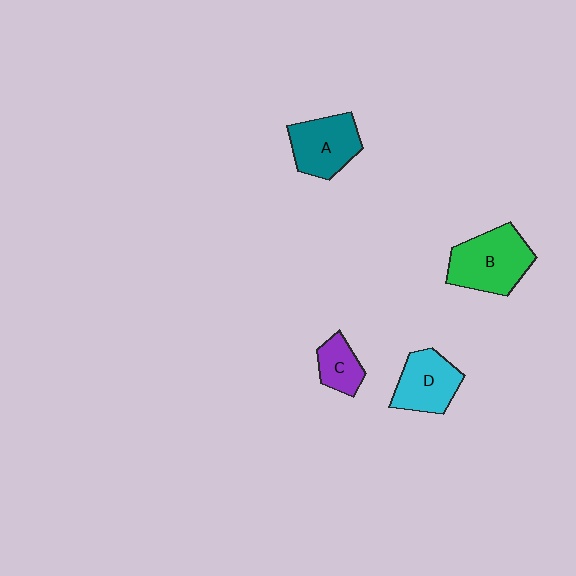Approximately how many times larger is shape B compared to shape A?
Approximately 1.2 times.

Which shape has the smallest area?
Shape C (purple).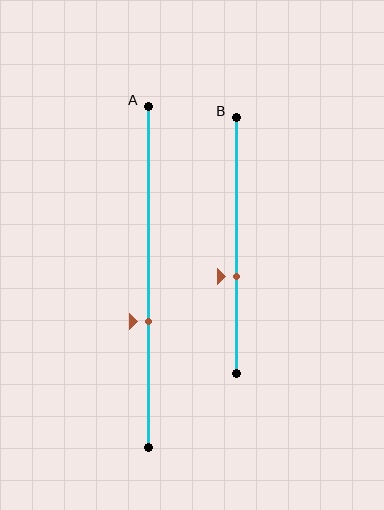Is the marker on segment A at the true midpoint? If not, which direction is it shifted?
No, the marker on segment A is shifted downward by about 13% of the segment length.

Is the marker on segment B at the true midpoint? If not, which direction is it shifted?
No, the marker on segment B is shifted downward by about 12% of the segment length.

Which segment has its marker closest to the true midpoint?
Segment B has its marker closest to the true midpoint.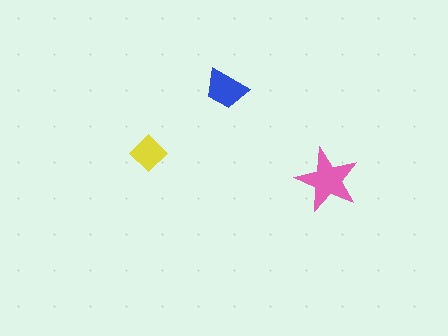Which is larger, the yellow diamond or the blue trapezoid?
The blue trapezoid.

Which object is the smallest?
The yellow diamond.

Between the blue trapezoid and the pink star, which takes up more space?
The pink star.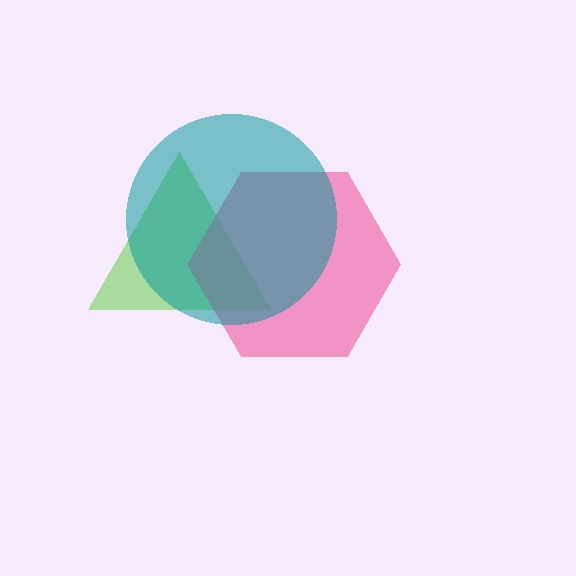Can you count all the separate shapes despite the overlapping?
Yes, there are 3 separate shapes.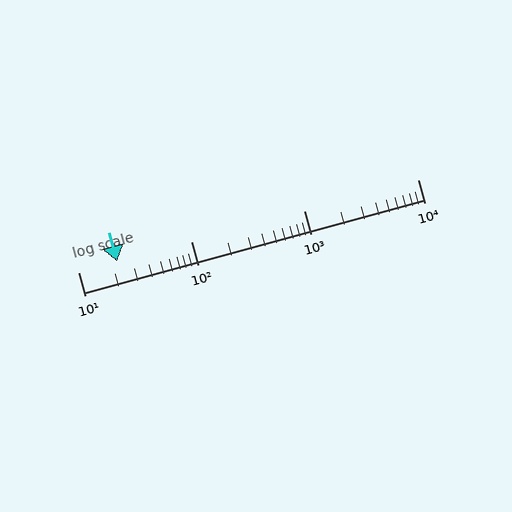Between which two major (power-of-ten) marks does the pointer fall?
The pointer is between 10 and 100.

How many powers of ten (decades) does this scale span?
The scale spans 3 decades, from 10 to 10000.